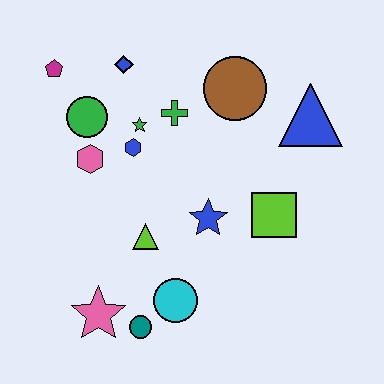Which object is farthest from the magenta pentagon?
The teal circle is farthest from the magenta pentagon.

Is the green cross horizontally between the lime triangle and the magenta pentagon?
No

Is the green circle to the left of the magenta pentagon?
No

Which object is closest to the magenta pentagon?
The green circle is closest to the magenta pentagon.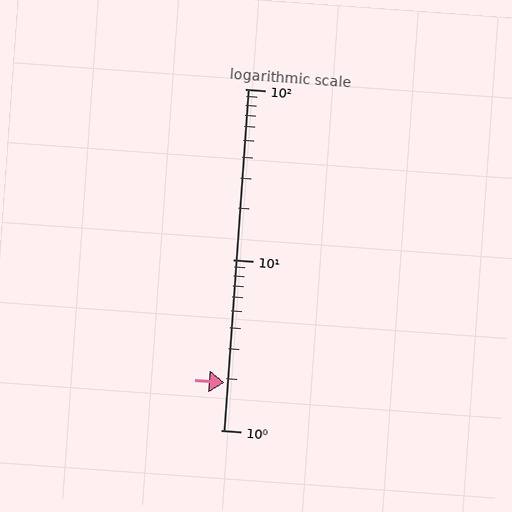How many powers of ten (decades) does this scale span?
The scale spans 2 decades, from 1 to 100.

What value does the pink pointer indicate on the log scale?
The pointer indicates approximately 1.9.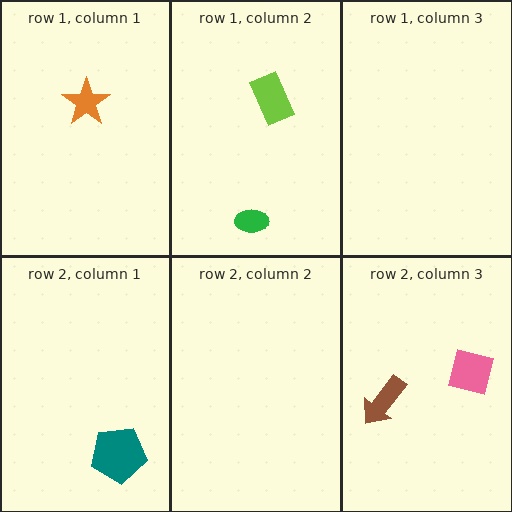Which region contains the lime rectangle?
The row 1, column 2 region.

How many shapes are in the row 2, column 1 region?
1.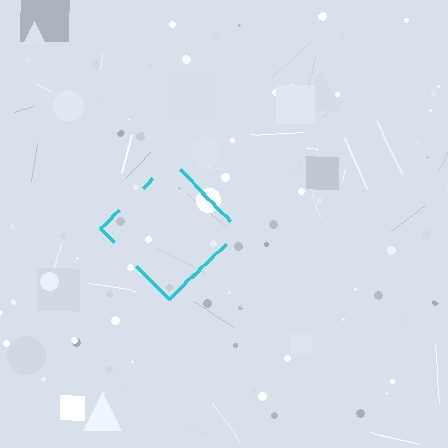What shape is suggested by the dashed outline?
The dashed outline suggests a diamond.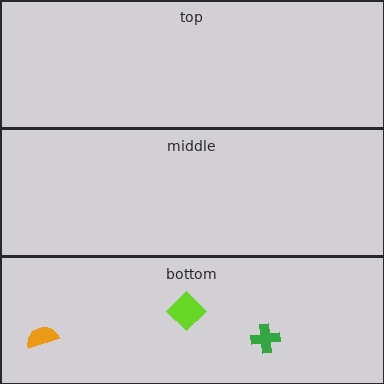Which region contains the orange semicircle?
The bottom region.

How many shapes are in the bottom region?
3.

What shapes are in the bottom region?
The orange semicircle, the lime diamond, the green cross.